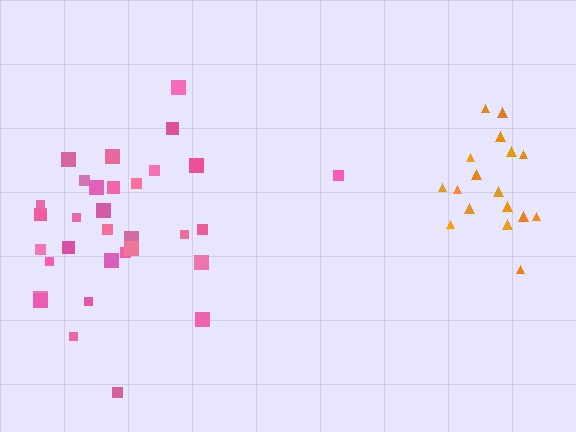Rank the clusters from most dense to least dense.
orange, pink.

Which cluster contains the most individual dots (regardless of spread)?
Pink (32).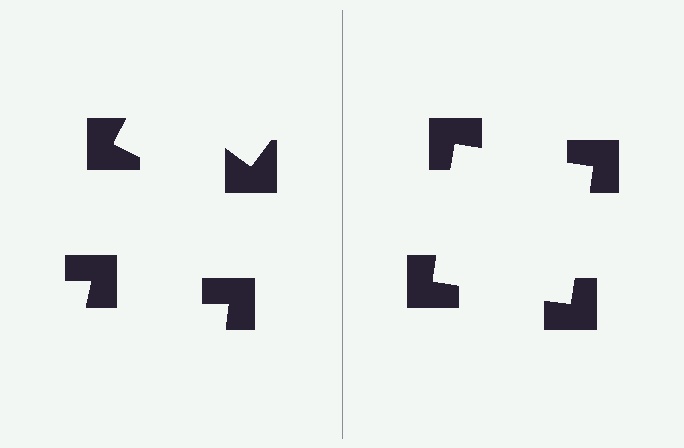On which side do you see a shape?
An illusory square appears on the right side. On the left side the wedge cuts are rotated, so no coherent shape forms.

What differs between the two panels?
The notched squares are positioned identically on both sides; only the wedge orientations differ. On the right they align to a square; on the left they are misaligned.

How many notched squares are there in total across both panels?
8 — 4 on each side.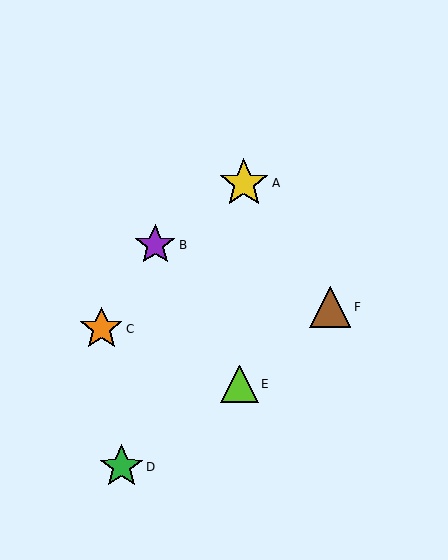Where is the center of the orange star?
The center of the orange star is at (101, 329).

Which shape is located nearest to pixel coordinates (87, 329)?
The orange star (labeled C) at (101, 329) is nearest to that location.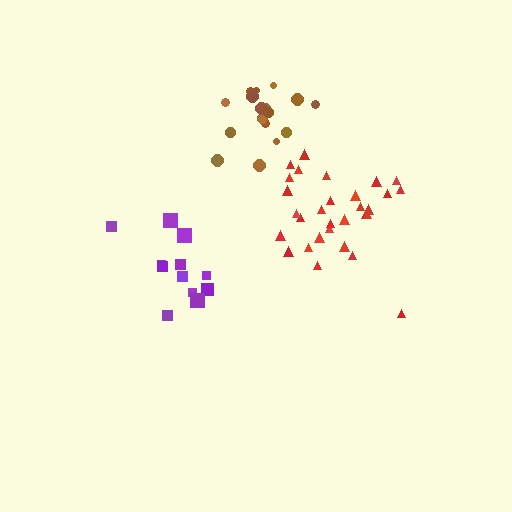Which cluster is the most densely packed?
Brown.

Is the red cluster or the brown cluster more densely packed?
Brown.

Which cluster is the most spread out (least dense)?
Purple.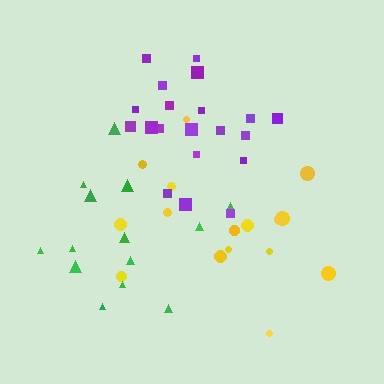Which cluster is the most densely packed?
Purple.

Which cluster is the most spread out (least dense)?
Yellow.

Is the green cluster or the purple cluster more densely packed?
Purple.